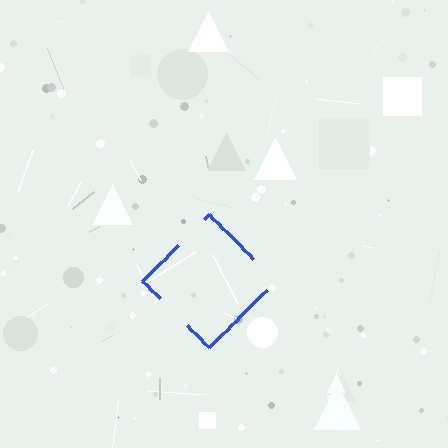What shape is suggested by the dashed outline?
The dashed outline suggests a diamond.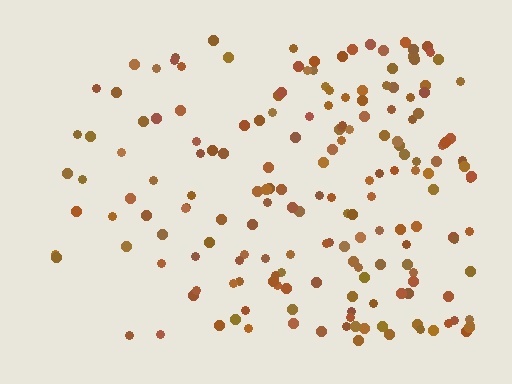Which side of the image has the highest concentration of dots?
The right.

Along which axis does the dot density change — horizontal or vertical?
Horizontal.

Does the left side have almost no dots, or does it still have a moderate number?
Still a moderate number, just noticeably fewer than the right.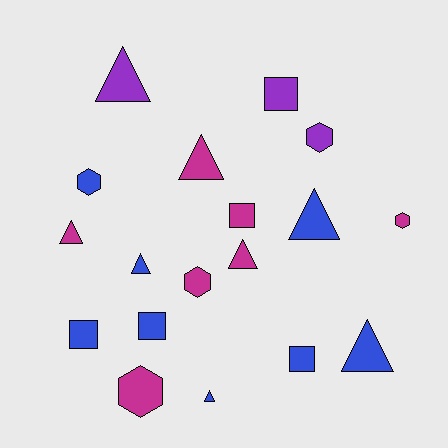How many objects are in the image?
There are 18 objects.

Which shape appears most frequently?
Triangle, with 8 objects.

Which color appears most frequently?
Blue, with 8 objects.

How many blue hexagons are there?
There is 1 blue hexagon.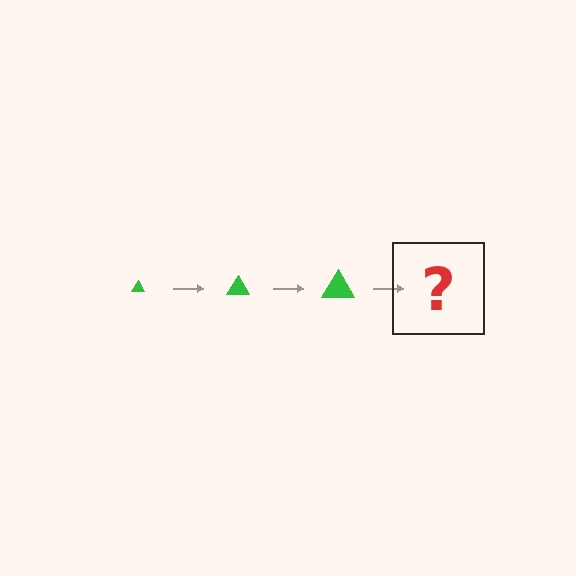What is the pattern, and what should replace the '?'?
The pattern is that the triangle gets progressively larger each step. The '?' should be a green triangle, larger than the previous one.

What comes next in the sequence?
The next element should be a green triangle, larger than the previous one.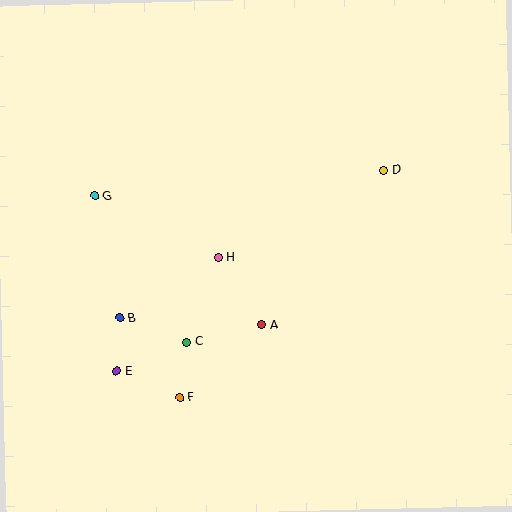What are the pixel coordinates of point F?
Point F is at (180, 397).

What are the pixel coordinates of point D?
Point D is at (383, 170).